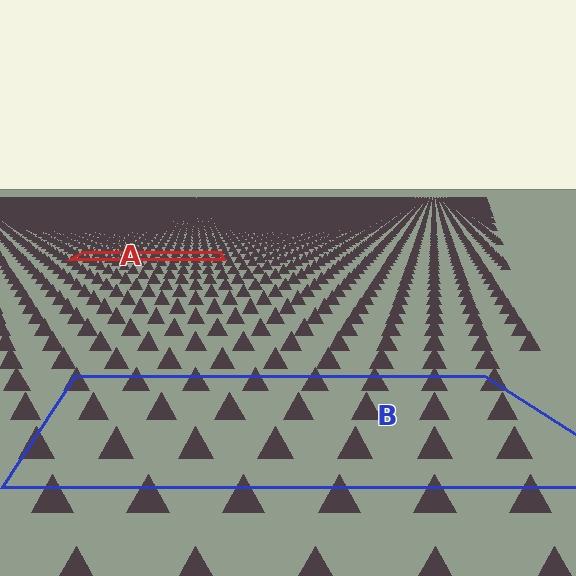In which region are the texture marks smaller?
The texture marks are smaller in region A, because it is farther away.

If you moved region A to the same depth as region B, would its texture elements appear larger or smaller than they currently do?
They would appear larger. At a closer depth, the same texture elements are projected at a bigger on-screen size.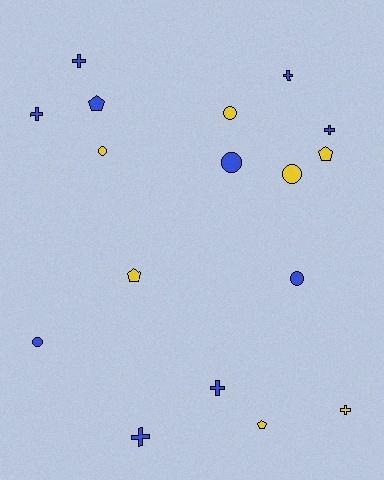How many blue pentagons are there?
There is 1 blue pentagon.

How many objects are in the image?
There are 17 objects.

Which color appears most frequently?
Blue, with 10 objects.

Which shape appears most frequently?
Cross, with 7 objects.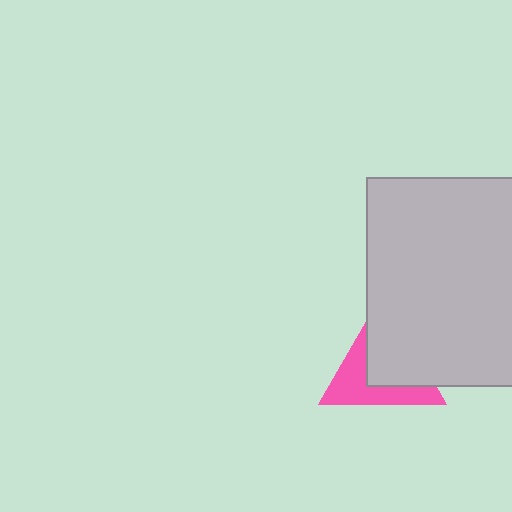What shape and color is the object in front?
The object in front is a light gray rectangle.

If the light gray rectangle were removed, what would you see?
You would see the complete pink triangle.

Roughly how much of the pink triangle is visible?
About half of it is visible (roughly 46%).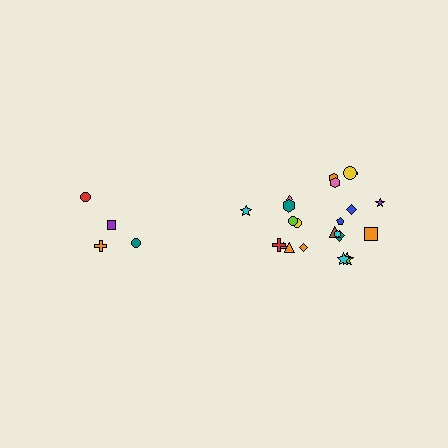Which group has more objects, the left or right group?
The right group.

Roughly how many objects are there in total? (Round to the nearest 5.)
Roughly 25 objects in total.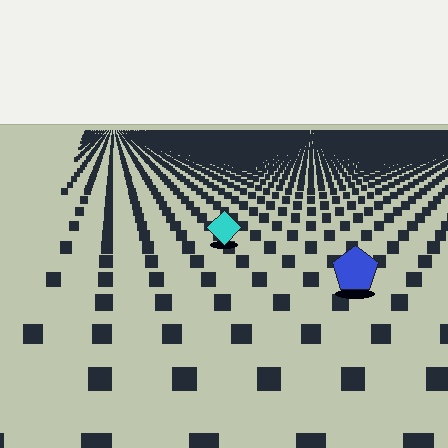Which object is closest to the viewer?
The blue pentagon is closest. The texture marks near it are larger and more spread out.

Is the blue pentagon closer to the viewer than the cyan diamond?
Yes. The blue pentagon is closer — you can tell from the texture gradient: the ground texture is coarser near it.